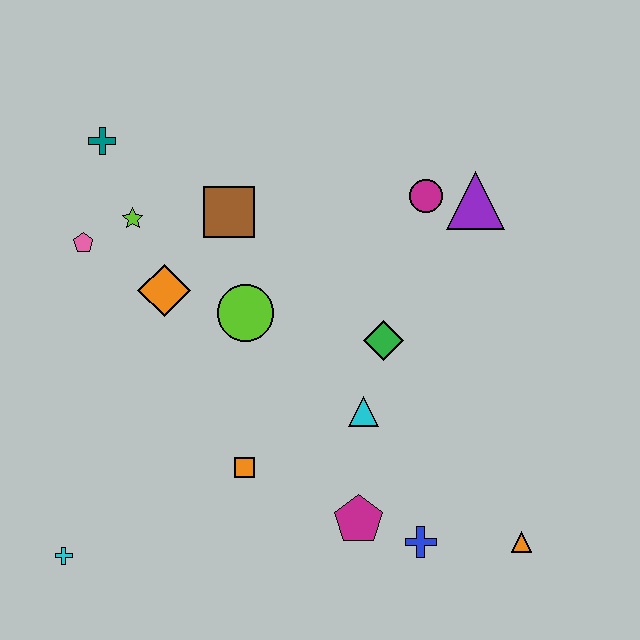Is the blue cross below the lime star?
Yes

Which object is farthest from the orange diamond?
The orange triangle is farthest from the orange diamond.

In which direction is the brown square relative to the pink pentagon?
The brown square is to the right of the pink pentagon.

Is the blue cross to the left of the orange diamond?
No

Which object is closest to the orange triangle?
The blue cross is closest to the orange triangle.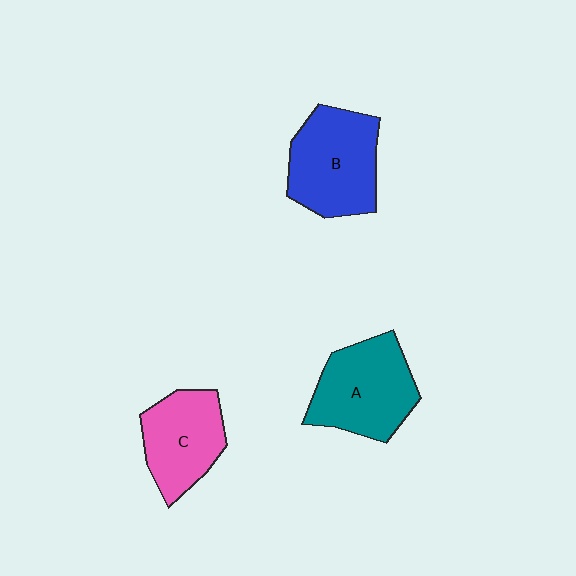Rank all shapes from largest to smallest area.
From largest to smallest: B (blue), A (teal), C (pink).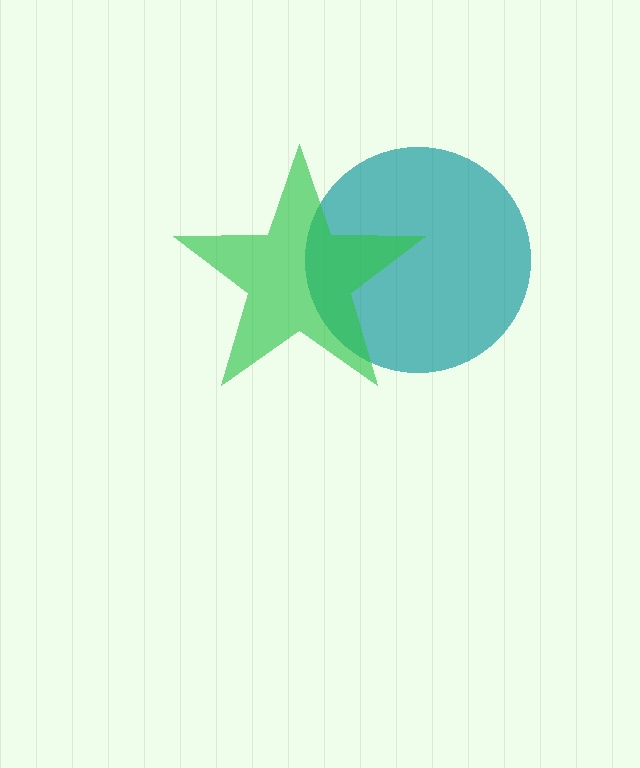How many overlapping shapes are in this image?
There are 2 overlapping shapes in the image.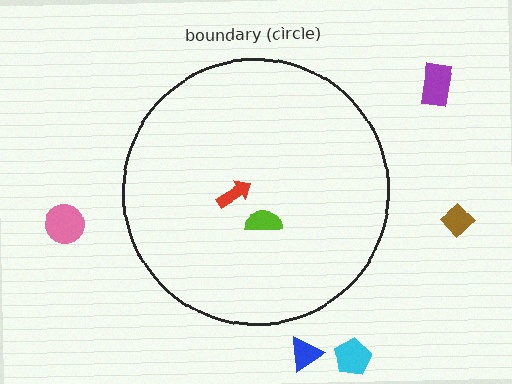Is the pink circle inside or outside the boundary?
Outside.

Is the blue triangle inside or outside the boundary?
Outside.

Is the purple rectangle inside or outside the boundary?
Outside.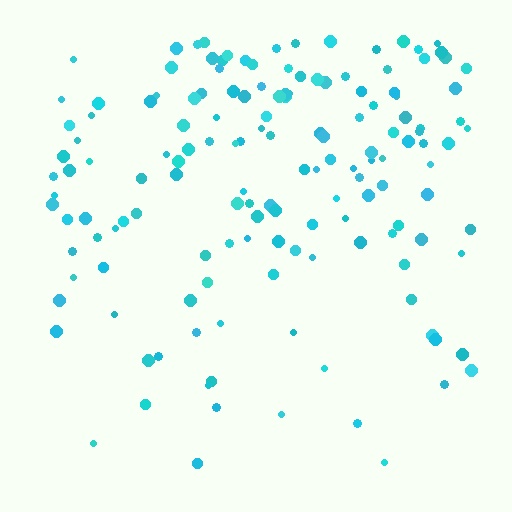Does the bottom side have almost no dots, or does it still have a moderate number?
Still a moderate number, just noticeably fewer than the top.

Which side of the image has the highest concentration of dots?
The top.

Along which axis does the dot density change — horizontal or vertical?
Vertical.